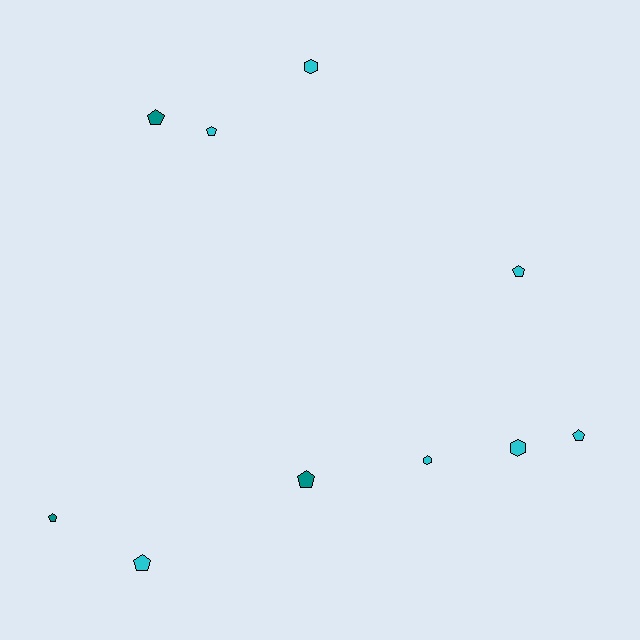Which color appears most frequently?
Cyan, with 7 objects.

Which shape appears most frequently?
Pentagon, with 7 objects.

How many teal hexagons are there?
There are no teal hexagons.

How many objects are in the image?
There are 10 objects.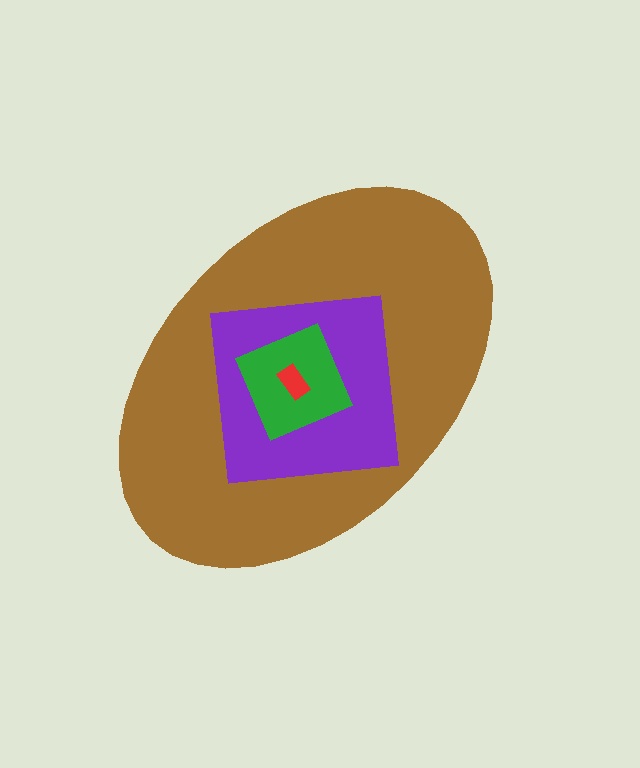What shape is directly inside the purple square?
The green diamond.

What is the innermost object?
The red rectangle.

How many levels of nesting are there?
4.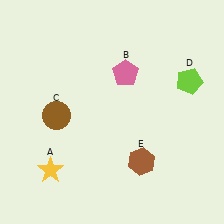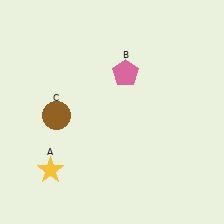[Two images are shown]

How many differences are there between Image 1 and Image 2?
There are 2 differences between the two images.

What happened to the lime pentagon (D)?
The lime pentagon (D) was removed in Image 2. It was in the top-right area of Image 1.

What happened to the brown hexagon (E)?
The brown hexagon (E) was removed in Image 2. It was in the bottom-right area of Image 1.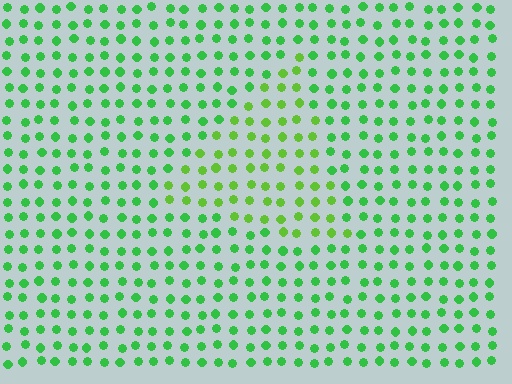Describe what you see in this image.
The image is filled with small green elements in a uniform arrangement. A triangle-shaped region is visible where the elements are tinted to a slightly different hue, forming a subtle color boundary.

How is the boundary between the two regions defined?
The boundary is defined purely by a slight shift in hue (about 27 degrees). Spacing, size, and orientation are identical on both sides.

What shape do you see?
I see a triangle.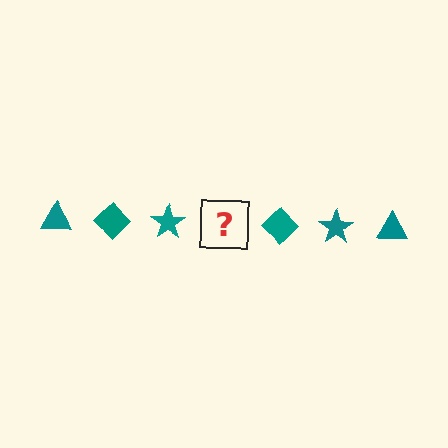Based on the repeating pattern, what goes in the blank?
The blank should be a teal triangle.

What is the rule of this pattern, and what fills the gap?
The rule is that the pattern cycles through triangle, diamond, star shapes in teal. The gap should be filled with a teal triangle.